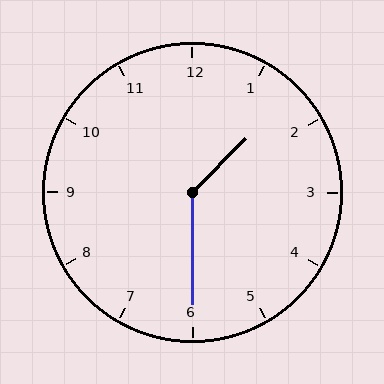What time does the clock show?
1:30.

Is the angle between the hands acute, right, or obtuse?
It is obtuse.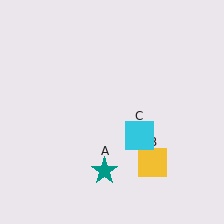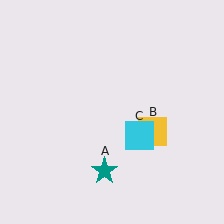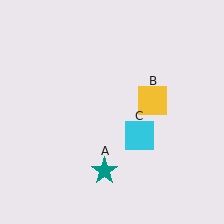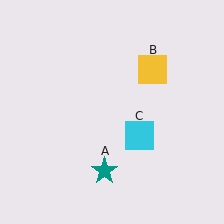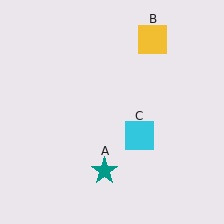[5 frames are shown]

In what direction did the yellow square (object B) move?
The yellow square (object B) moved up.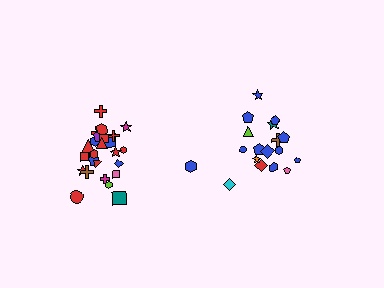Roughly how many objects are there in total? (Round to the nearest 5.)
Roughly 45 objects in total.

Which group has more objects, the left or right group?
The left group.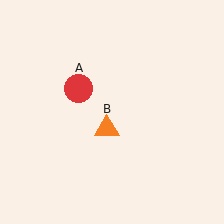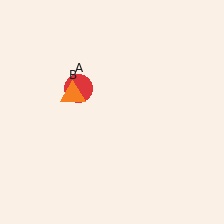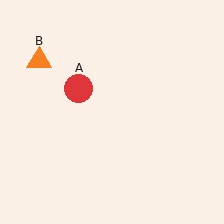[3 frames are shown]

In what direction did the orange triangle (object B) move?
The orange triangle (object B) moved up and to the left.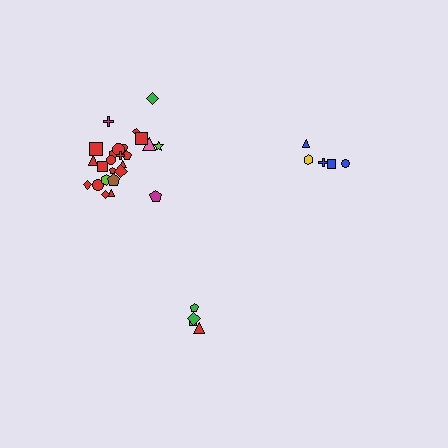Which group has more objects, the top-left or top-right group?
The top-left group.